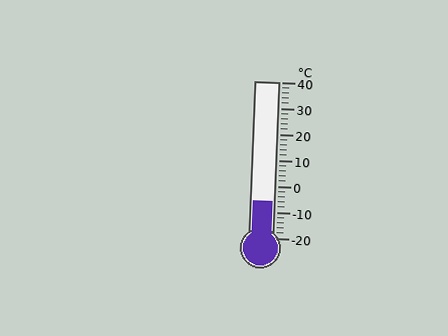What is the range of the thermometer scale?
The thermometer scale ranges from -20°C to 40°C.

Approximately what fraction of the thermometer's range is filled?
The thermometer is filled to approximately 25% of its range.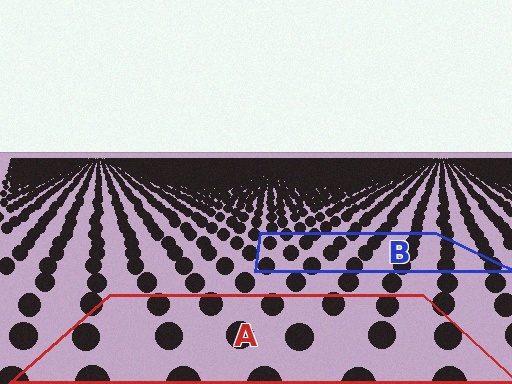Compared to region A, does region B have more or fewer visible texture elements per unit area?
Region B has more texture elements per unit area — they are packed more densely because it is farther away.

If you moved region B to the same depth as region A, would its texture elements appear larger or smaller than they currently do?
They would appear larger. At a closer depth, the same texture elements are projected at a bigger on-screen size.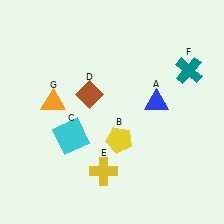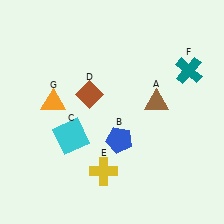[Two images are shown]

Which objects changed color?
A changed from blue to brown. B changed from yellow to blue.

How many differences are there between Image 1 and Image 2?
There are 2 differences between the two images.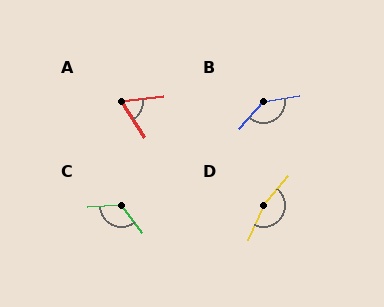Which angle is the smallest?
A, at approximately 63 degrees.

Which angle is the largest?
D, at approximately 163 degrees.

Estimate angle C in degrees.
Approximately 124 degrees.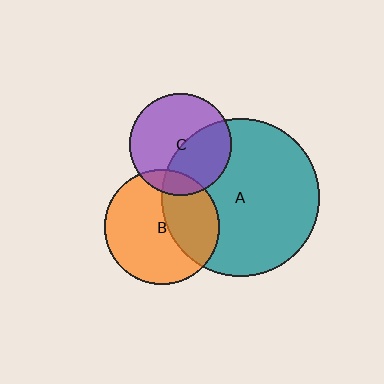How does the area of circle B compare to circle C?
Approximately 1.3 times.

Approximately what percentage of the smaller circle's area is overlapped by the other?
Approximately 40%.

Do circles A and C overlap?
Yes.